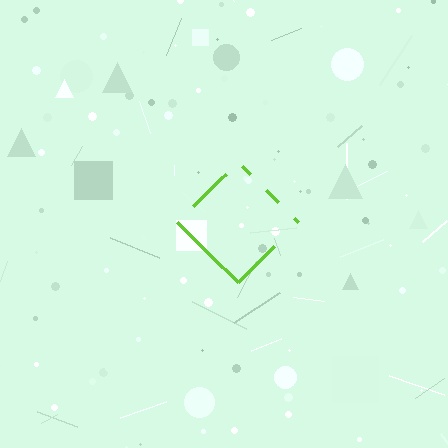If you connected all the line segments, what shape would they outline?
They would outline a diamond.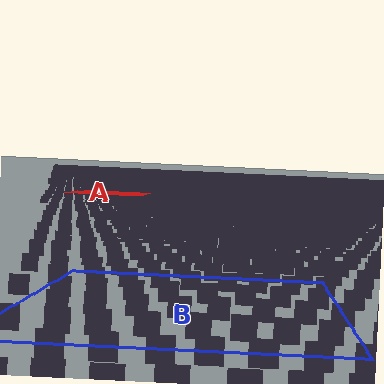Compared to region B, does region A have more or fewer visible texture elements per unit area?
Region A has more texture elements per unit area — they are packed more densely because it is farther away.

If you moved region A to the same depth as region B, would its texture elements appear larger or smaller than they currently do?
They would appear larger. At a closer depth, the same texture elements are projected at a bigger on-screen size.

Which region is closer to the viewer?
Region B is closer. The texture elements there are larger and more spread out.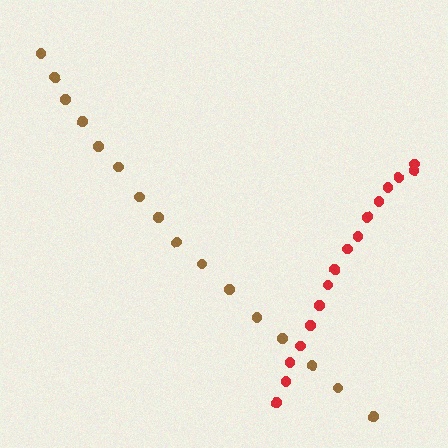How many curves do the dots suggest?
There are 2 distinct paths.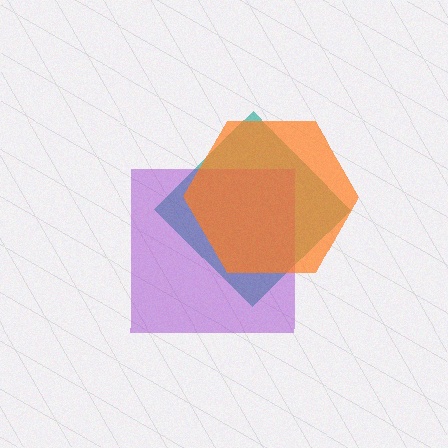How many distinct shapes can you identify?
There are 3 distinct shapes: a teal diamond, a purple square, an orange hexagon.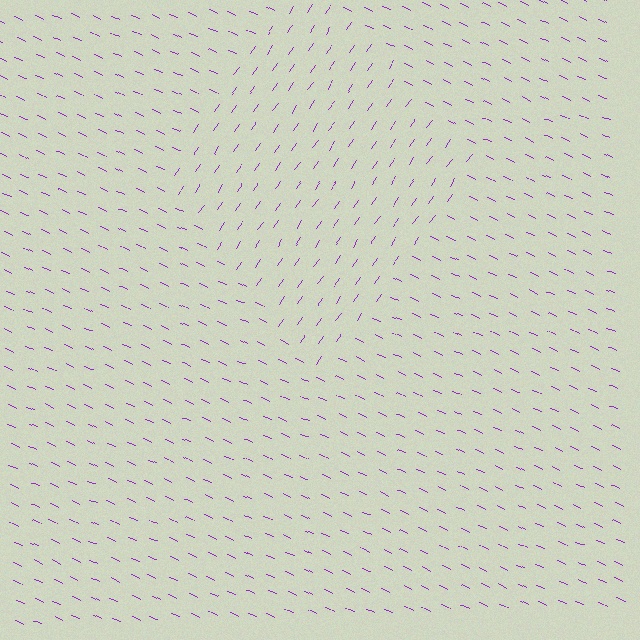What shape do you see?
I see a diamond.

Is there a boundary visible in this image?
Yes, there is a texture boundary formed by a change in line orientation.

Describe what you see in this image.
The image is filled with small purple line segments. A diamond region in the image has lines oriented differently from the surrounding lines, creating a visible texture boundary.